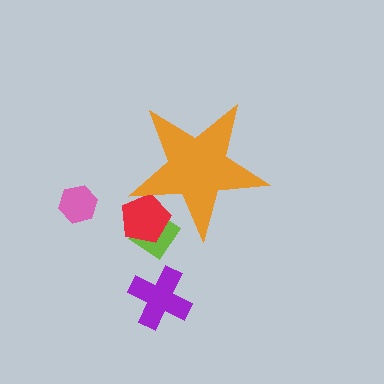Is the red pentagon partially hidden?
Yes, the red pentagon is partially hidden behind the orange star.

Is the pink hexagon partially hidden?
No, the pink hexagon is fully visible.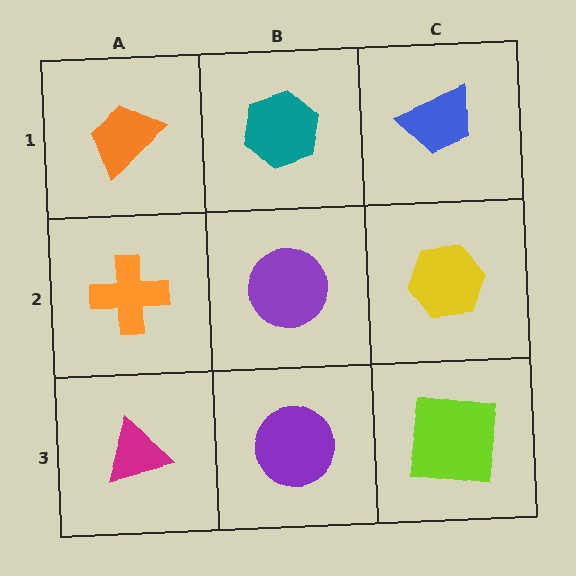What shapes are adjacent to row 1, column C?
A yellow hexagon (row 2, column C), a teal hexagon (row 1, column B).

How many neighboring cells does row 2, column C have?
3.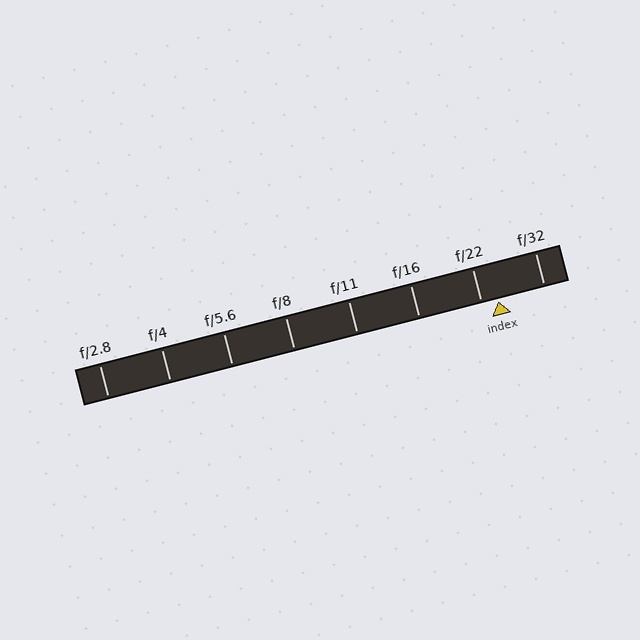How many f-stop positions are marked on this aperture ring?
There are 8 f-stop positions marked.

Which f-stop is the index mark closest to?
The index mark is closest to f/22.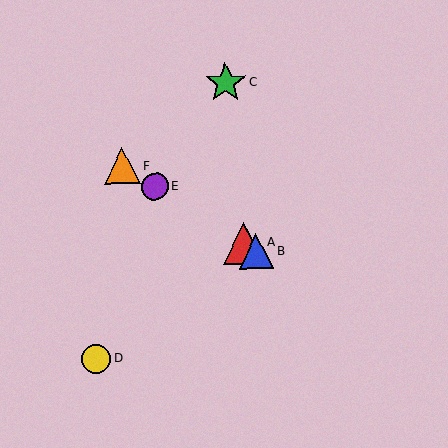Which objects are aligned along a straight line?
Objects A, B, E, F are aligned along a straight line.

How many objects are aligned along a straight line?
4 objects (A, B, E, F) are aligned along a straight line.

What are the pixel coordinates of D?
Object D is at (96, 359).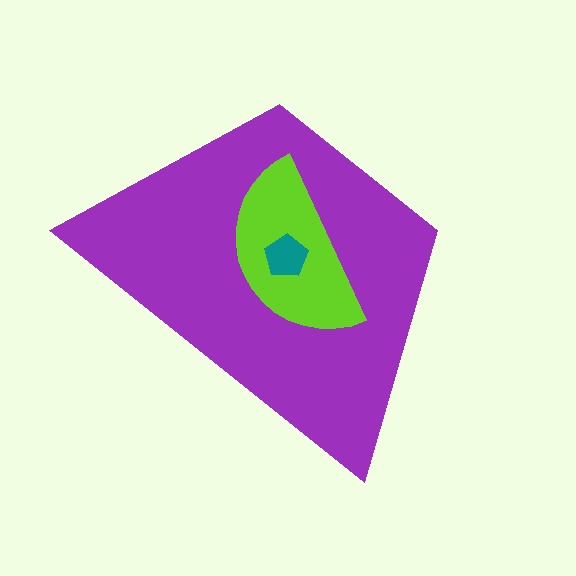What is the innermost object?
The teal pentagon.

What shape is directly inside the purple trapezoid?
The lime semicircle.